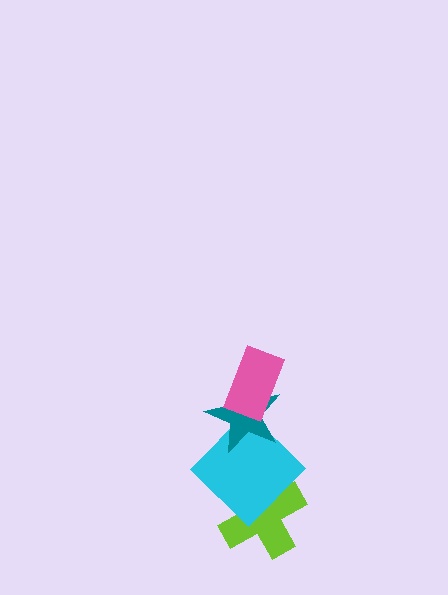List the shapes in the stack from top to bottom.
From top to bottom: the pink rectangle, the teal star, the cyan diamond, the lime cross.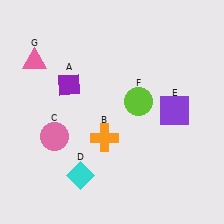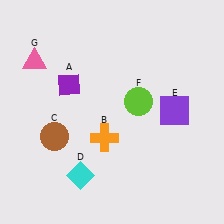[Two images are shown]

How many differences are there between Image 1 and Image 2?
There is 1 difference between the two images.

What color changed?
The circle (C) changed from pink in Image 1 to brown in Image 2.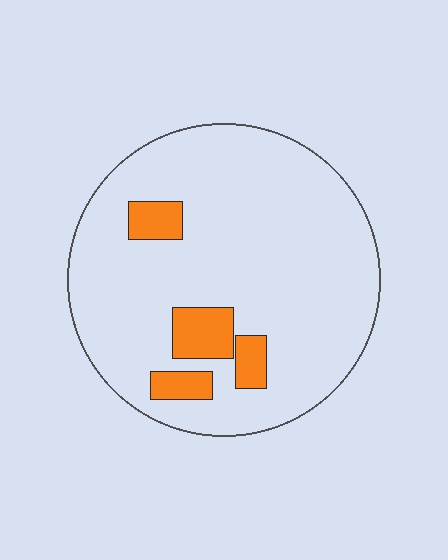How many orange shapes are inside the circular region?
4.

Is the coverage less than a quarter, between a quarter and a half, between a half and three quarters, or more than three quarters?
Less than a quarter.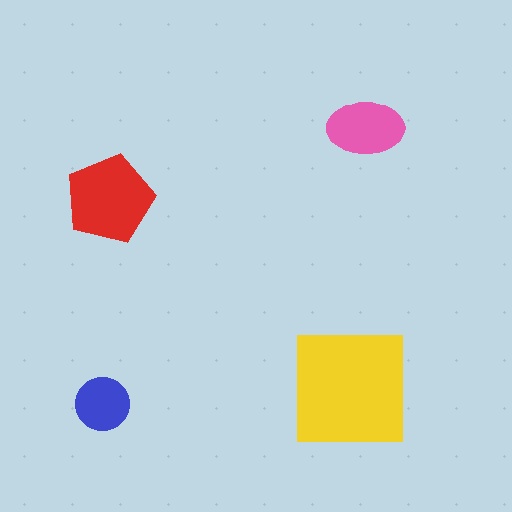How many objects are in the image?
There are 4 objects in the image.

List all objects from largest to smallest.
The yellow square, the red pentagon, the pink ellipse, the blue circle.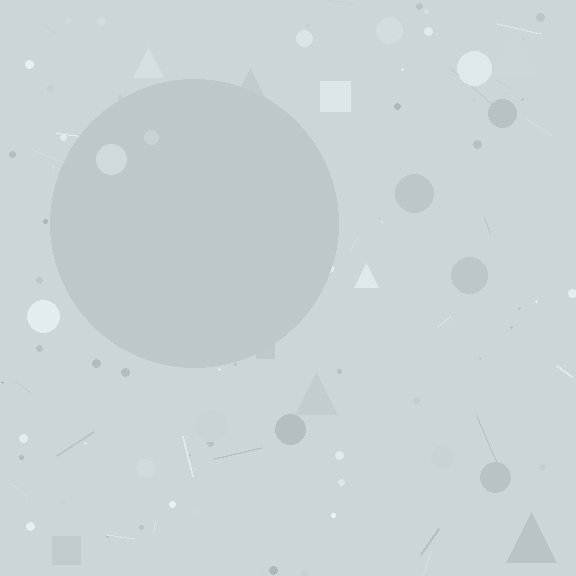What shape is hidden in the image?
A circle is hidden in the image.